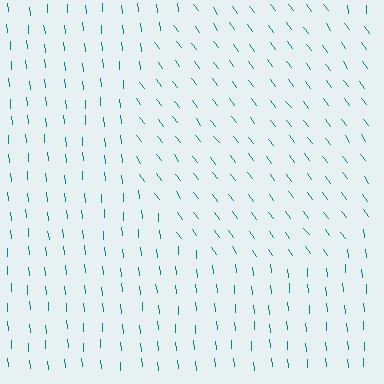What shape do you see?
I see a circle.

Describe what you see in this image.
The image is filled with small teal line segments. A circle region in the image has lines oriented differently from the surrounding lines, creating a visible texture boundary.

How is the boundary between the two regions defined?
The boundary is defined purely by a change in line orientation (approximately 32 degrees difference). All lines are the same color and thickness.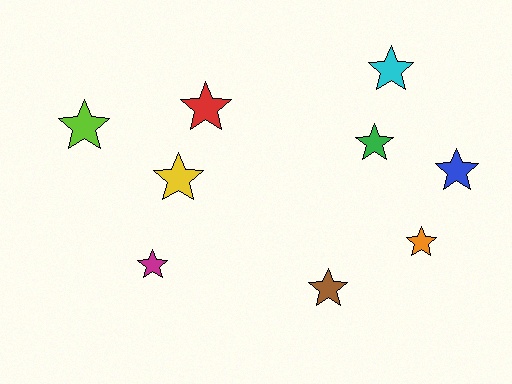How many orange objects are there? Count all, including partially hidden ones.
There is 1 orange object.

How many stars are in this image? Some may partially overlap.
There are 9 stars.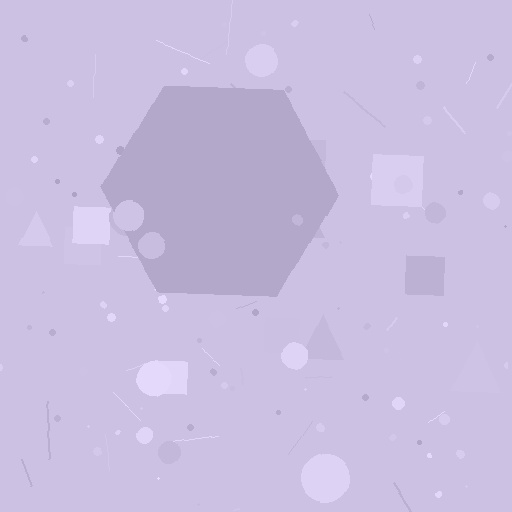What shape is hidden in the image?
A hexagon is hidden in the image.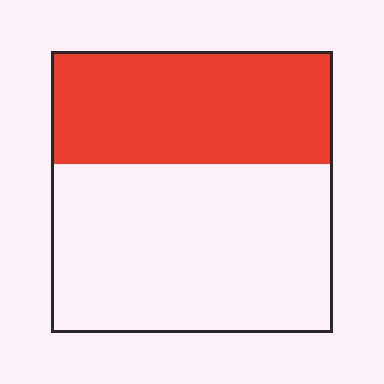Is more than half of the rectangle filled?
No.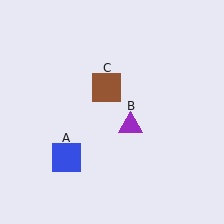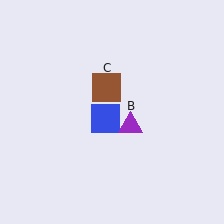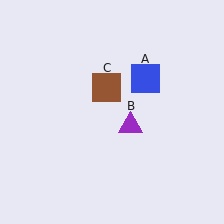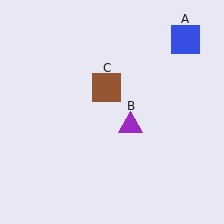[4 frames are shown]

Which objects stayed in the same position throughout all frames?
Purple triangle (object B) and brown square (object C) remained stationary.